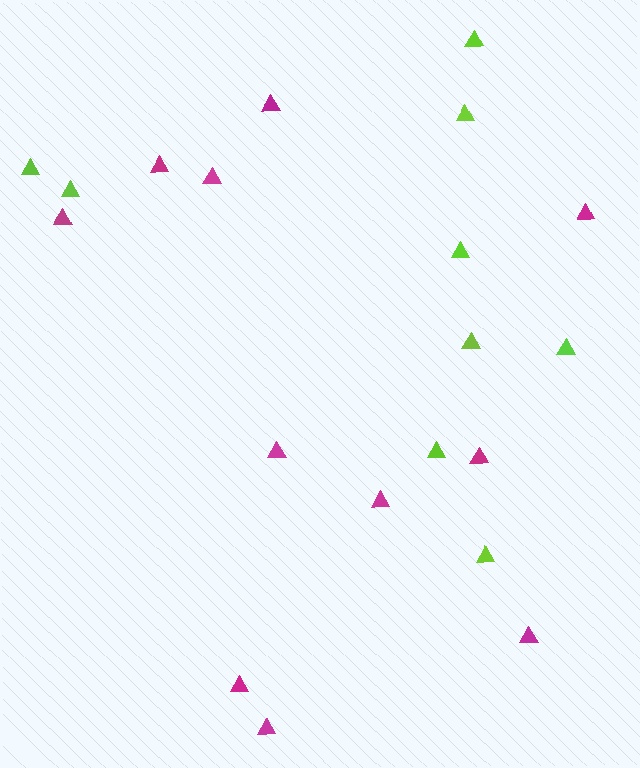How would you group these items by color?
There are 2 groups: one group of lime triangles (9) and one group of magenta triangles (11).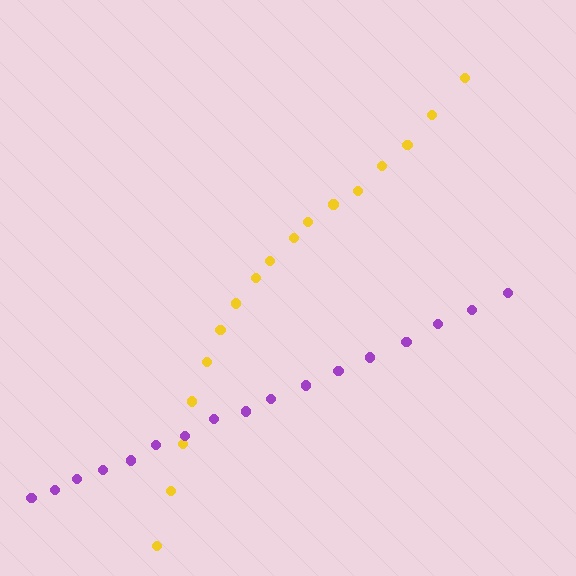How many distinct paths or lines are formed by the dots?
There are 2 distinct paths.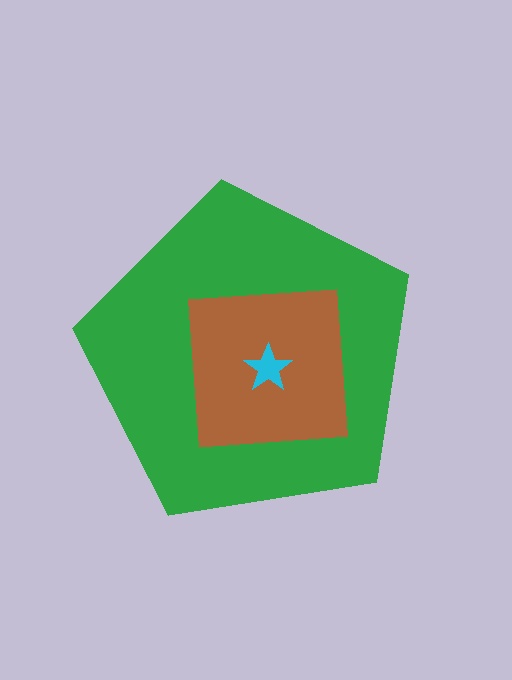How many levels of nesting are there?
3.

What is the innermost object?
The cyan star.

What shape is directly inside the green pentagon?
The brown square.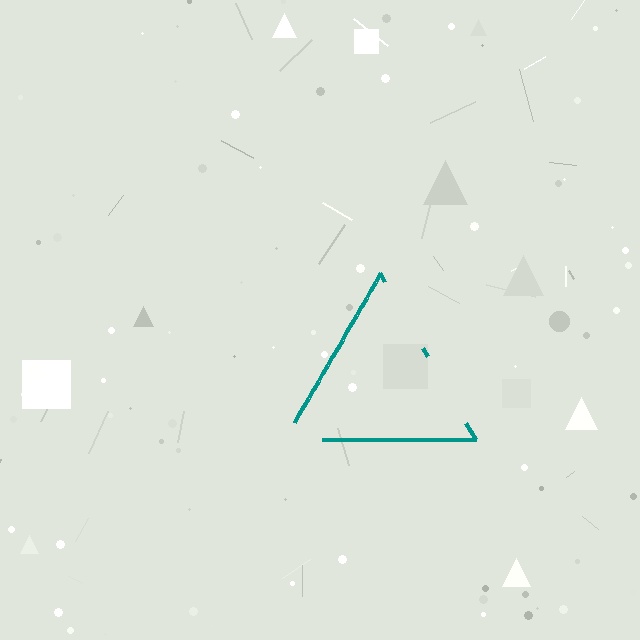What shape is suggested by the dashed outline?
The dashed outline suggests a triangle.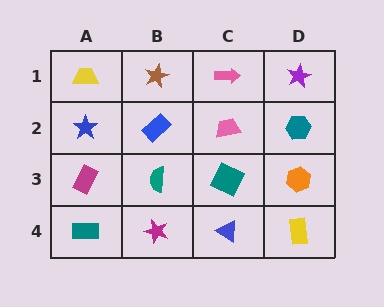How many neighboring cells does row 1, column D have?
2.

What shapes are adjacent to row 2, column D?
A purple star (row 1, column D), an orange hexagon (row 3, column D), a pink trapezoid (row 2, column C).